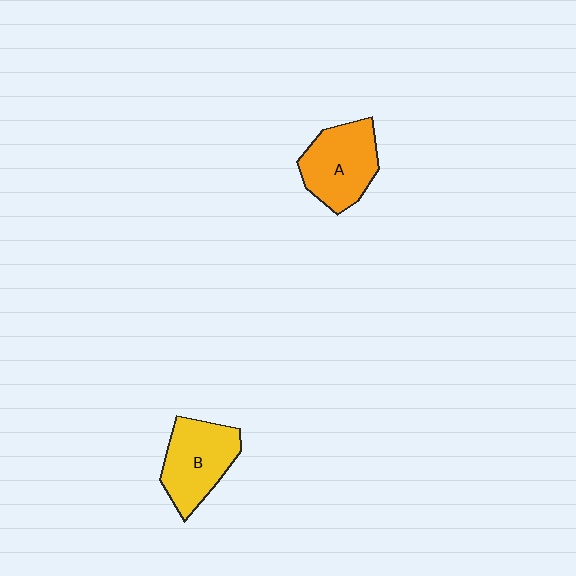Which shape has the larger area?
Shape A (orange).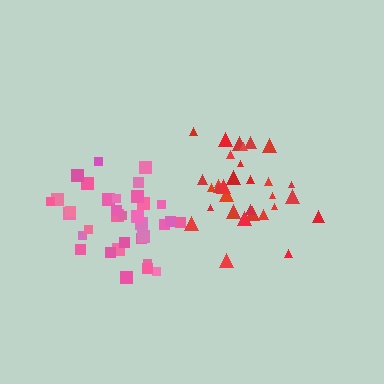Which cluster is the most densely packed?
Pink.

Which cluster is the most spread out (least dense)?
Red.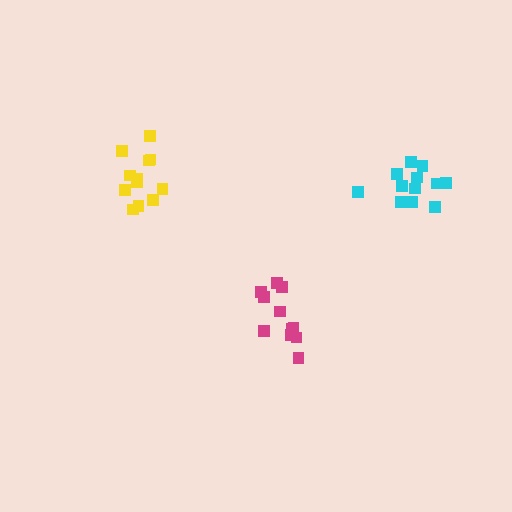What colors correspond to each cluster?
The clusters are colored: magenta, cyan, yellow.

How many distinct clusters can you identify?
There are 3 distinct clusters.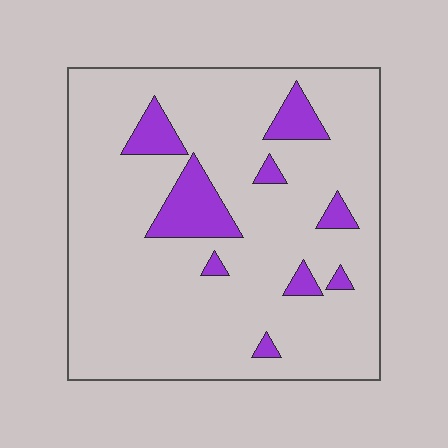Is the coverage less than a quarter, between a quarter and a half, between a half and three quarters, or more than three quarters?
Less than a quarter.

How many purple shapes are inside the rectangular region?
9.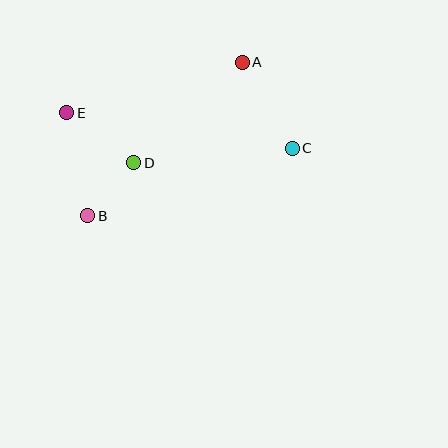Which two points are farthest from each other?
Points C and E are farthest from each other.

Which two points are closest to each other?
Points B and D are closest to each other.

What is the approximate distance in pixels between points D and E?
The distance between D and E is approximately 84 pixels.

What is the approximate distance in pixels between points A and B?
The distance between A and B is approximately 218 pixels.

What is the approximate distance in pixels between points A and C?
The distance between A and C is approximately 100 pixels.